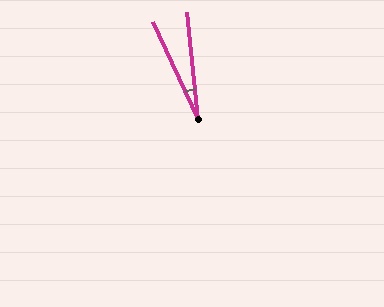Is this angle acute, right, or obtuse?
It is acute.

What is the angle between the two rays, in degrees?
Approximately 19 degrees.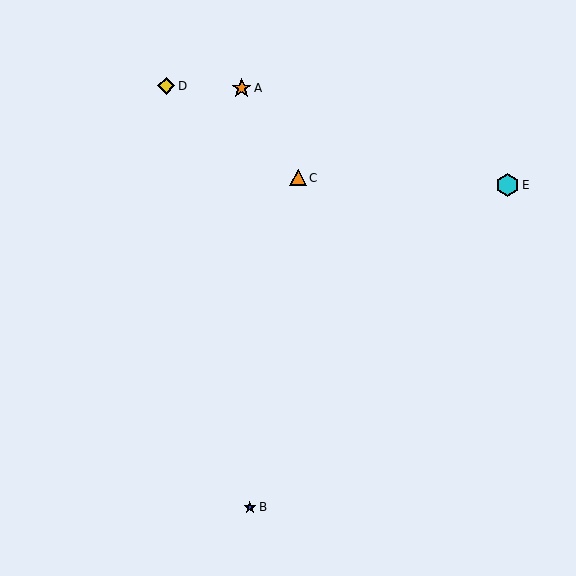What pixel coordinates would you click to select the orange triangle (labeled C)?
Click at (298, 178) to select the orange triangle C.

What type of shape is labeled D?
Shape D is a yellow diamond.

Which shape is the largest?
The cyan hexagon (labeled E) is the largest.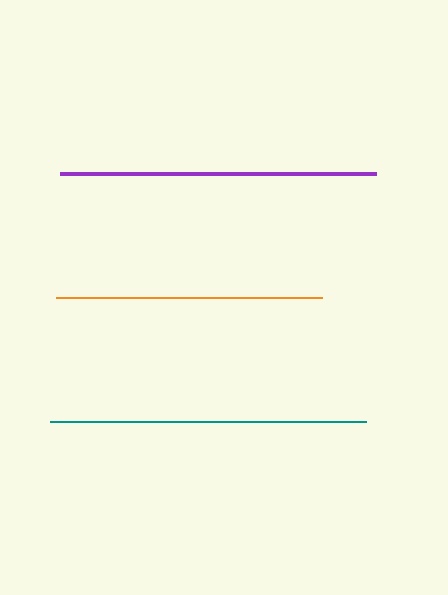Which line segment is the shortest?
The orange line is the shortest at approximately 266 pixels.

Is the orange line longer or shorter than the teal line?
The teal line is longer than the orange line.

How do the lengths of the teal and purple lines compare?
The teal and purple lines are approximately the same length.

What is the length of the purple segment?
The purple segment is approximately 316 pixels long.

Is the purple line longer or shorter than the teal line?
The teal line is longer than the purple line.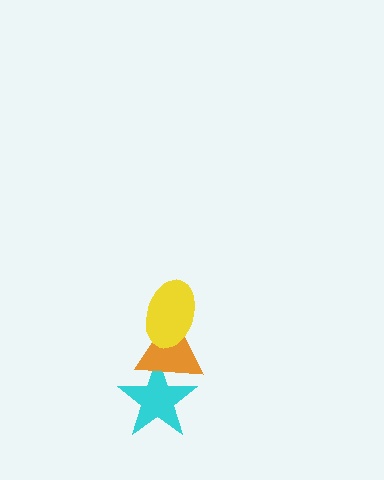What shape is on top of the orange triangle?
The yellow ellipse is on top of the orange triangle.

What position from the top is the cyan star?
The cyan star is 3rd from the top.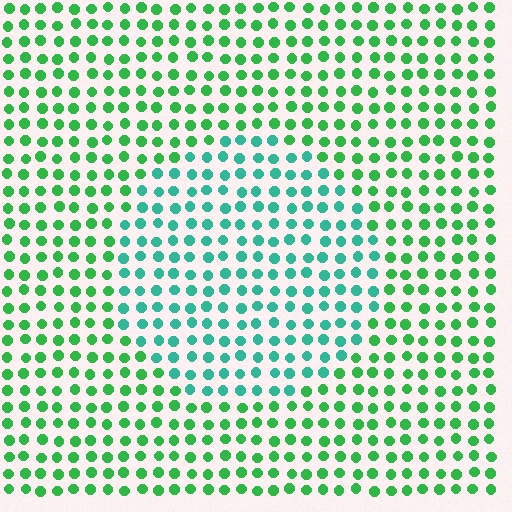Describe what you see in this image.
The image is filled with small green elements in a uniform arrangement. A circle-shaped region is visible where the elements are tinted to a slightly different hue, forming a subtle color boundary.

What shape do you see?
I see a circle.